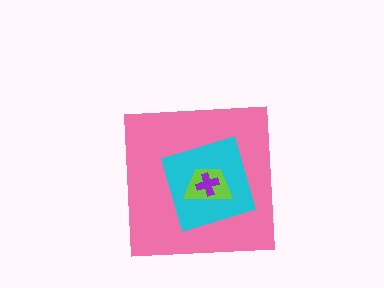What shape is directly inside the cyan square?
The lime trapezoid.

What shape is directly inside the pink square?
The cyan square.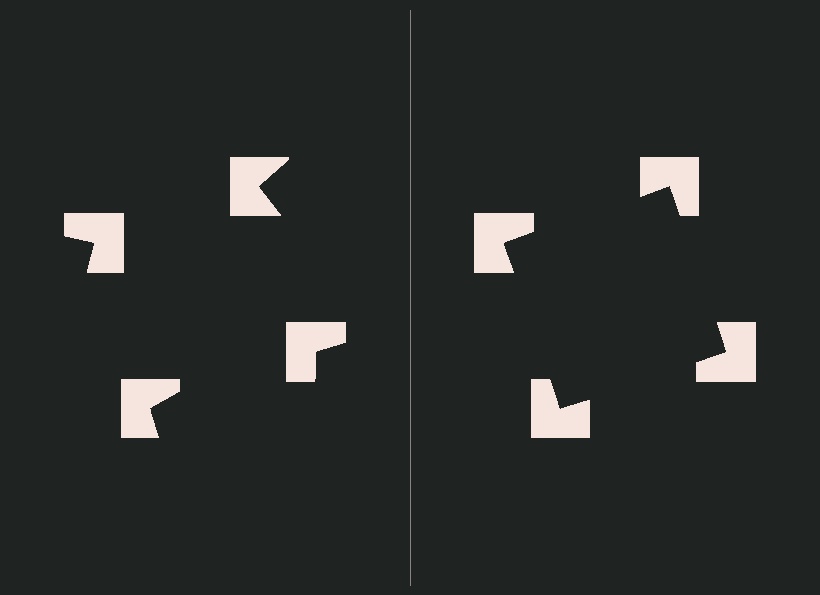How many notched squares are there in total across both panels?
8 — 4 on each side.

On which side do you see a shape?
An illusory square appears on the right side. On the left side the wedge cuts are rotated, so no coherent shape forms.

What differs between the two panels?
The notched squares are positioned identically on both sides; only the wedge orientations differ. On the right they align to a square; on the left they are misaligned.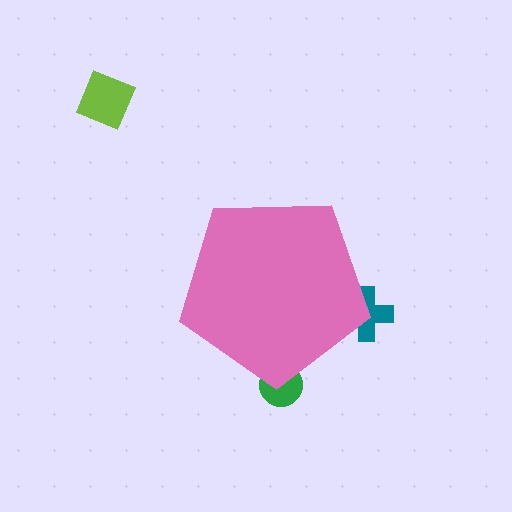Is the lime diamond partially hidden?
No, the lime diamond is fully visible.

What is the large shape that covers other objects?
A pink pentagon.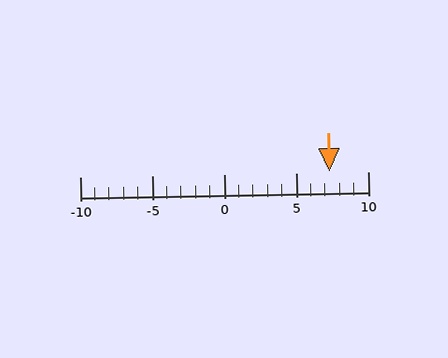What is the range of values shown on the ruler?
The ruler shows values from -10 to 10.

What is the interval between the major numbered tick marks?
The major tick marks are spaced 5 units apart.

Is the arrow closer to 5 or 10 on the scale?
The arrow is closer to 5.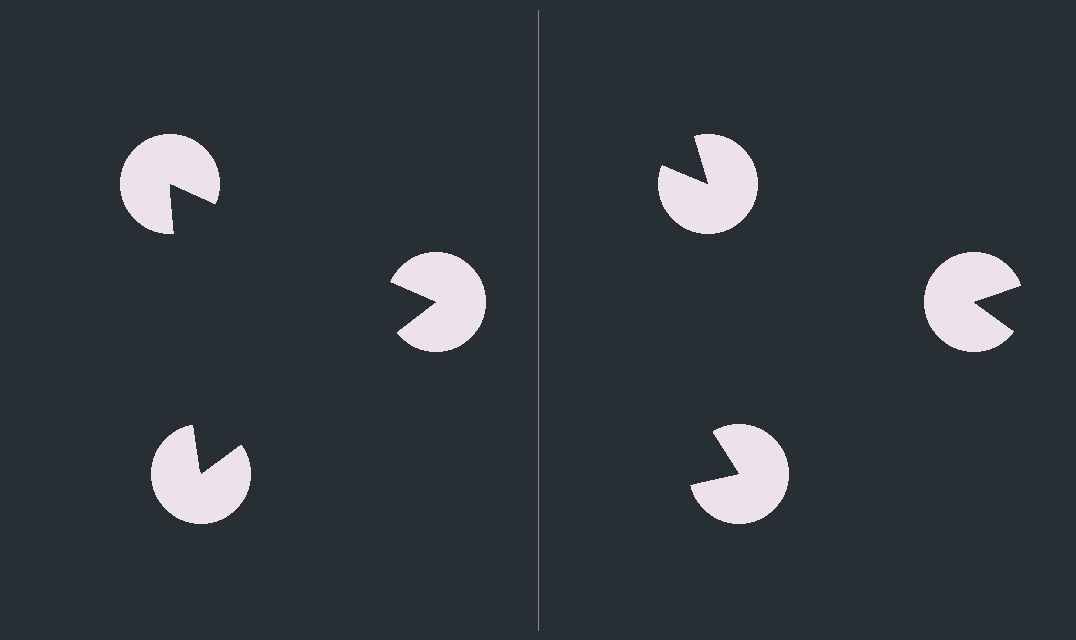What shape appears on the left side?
An illusory triangle.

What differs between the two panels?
The pac-man discs are positioned identically on both sides; only the wedge orientations differ. On the left they align to a triangle; on the right they are misaligned.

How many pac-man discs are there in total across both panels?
6 — 3 on each side.